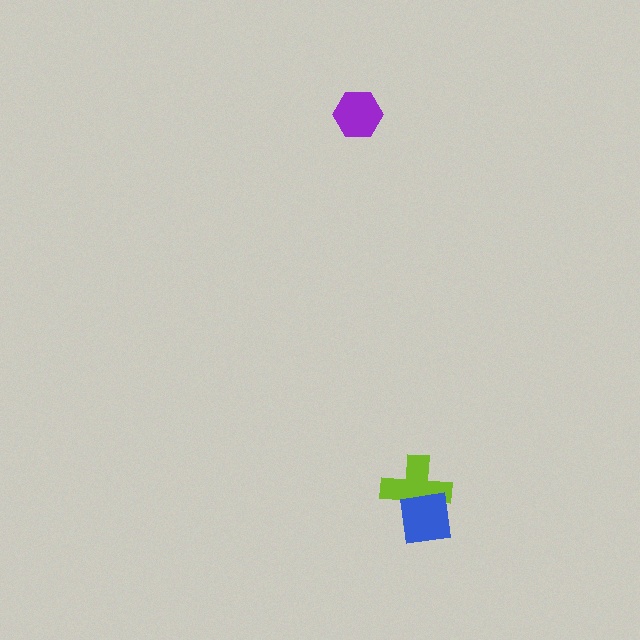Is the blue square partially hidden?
No, no other shape covers it.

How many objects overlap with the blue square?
1 object overlaps with the blue square.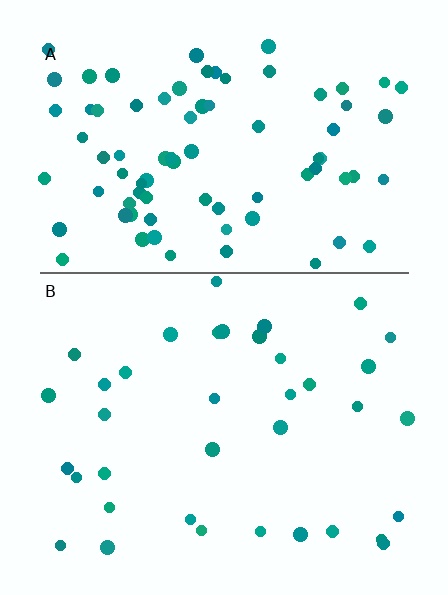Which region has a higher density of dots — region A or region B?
A (the top).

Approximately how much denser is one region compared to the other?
Approximately 2.2× — region A over region B.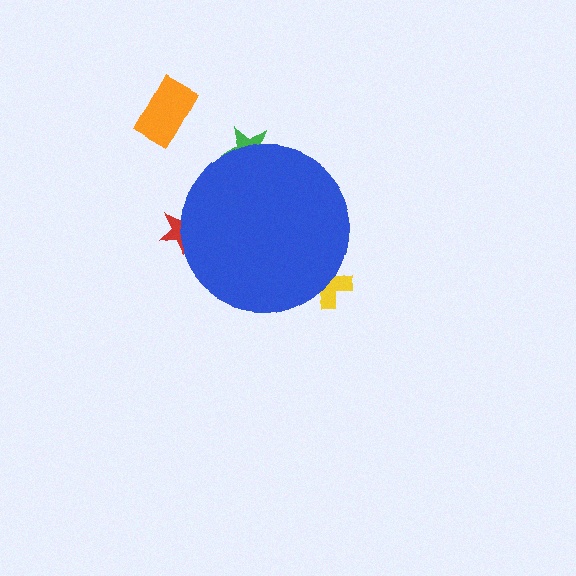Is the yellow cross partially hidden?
Yes, the yellow cross is partially hidden behind the blue circle.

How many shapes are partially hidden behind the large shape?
3 shapes are partially hidden.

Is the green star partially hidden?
Yes, the green star is partially hidden behind the blue circle.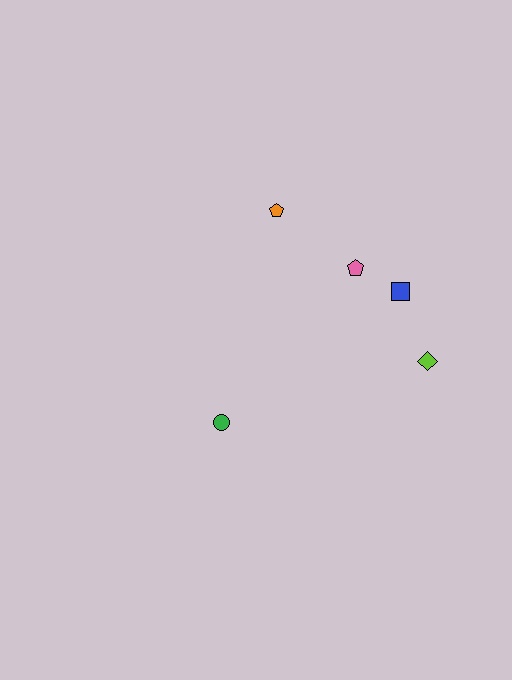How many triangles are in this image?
There are no triangles.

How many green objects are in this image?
There is 1 green object.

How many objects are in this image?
There are 5 objects.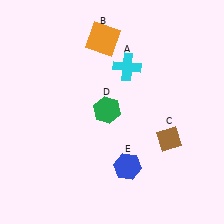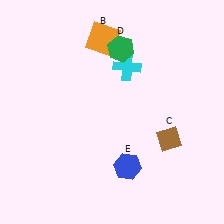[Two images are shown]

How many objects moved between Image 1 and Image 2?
1 object moved between the two images.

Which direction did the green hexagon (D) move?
The green hexagon (D) moved up.